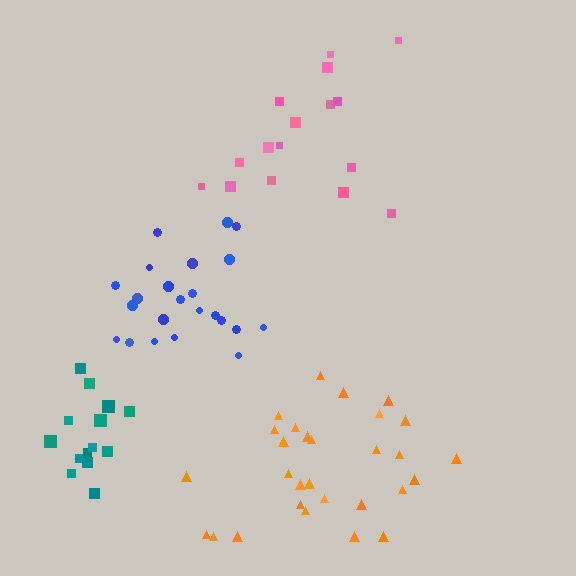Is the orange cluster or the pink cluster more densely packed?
Orange.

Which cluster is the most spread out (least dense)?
Pink.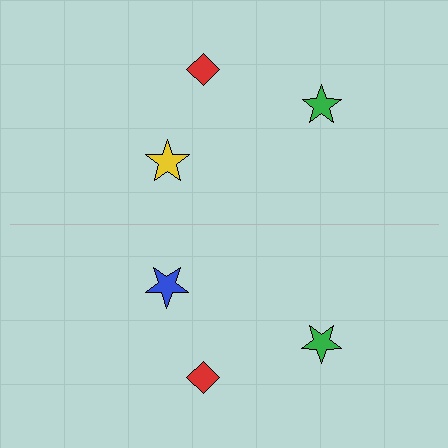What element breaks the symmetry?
The blue star on the bottom side breaks the symmetry — its mirror counterpart is yellow.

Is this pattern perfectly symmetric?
No, the pattern is not perfectly symmetric. The blue star on the bottom side breaks the symmetry — its mirror counterpart is yellow.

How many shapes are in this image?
There are 6 shapes in this image.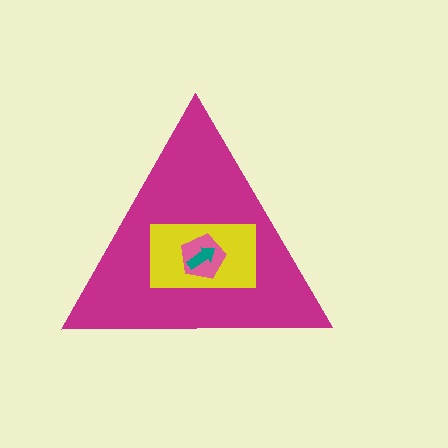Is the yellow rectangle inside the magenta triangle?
Yes.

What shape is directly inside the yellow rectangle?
The pink pentagon.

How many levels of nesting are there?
4.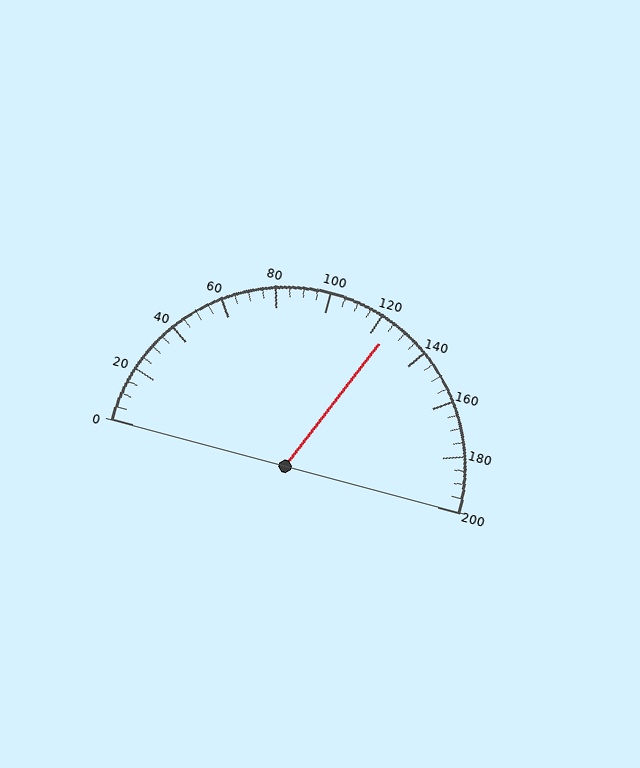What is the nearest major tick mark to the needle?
The nearest major tick mark is 120.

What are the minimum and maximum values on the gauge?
The gauge ranges from 0 to 200.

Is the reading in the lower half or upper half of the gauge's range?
The reading is in the upper half of the range (0 to 200).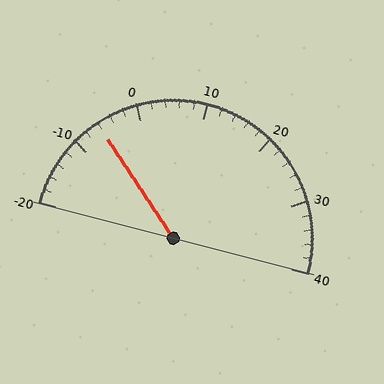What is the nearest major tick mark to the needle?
The nearest major tick mark is -10.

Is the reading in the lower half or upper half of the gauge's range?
The reading is in the lower half of the range (-20 to 40).